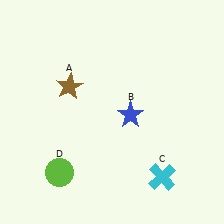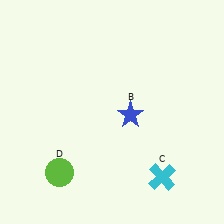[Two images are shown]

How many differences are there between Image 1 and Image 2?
There is 1 difference between the two images.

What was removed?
The brown star (A) was removed in Image 2.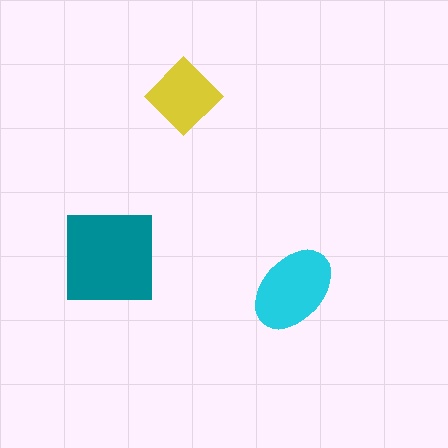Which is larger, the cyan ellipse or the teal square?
The teal square.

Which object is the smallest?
The yellow diamond.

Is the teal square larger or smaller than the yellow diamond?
Larger.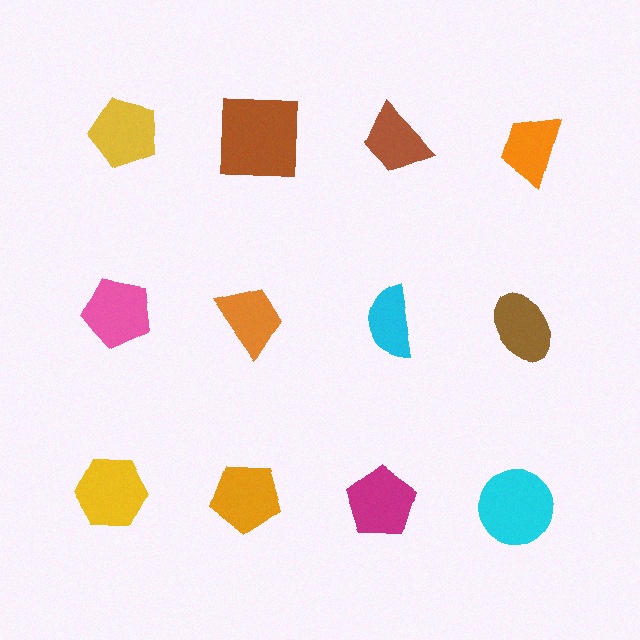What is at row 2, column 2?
An orange trapezoid.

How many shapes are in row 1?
4 shapes.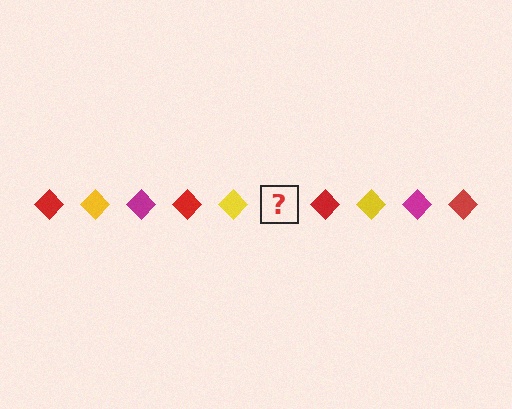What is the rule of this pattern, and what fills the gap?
The rule is that the pattern cycles through red, yellow, magenta diamonds. The gap should be filled with a magenta diamond.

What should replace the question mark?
The question mark should be replaced with a magenta diamond.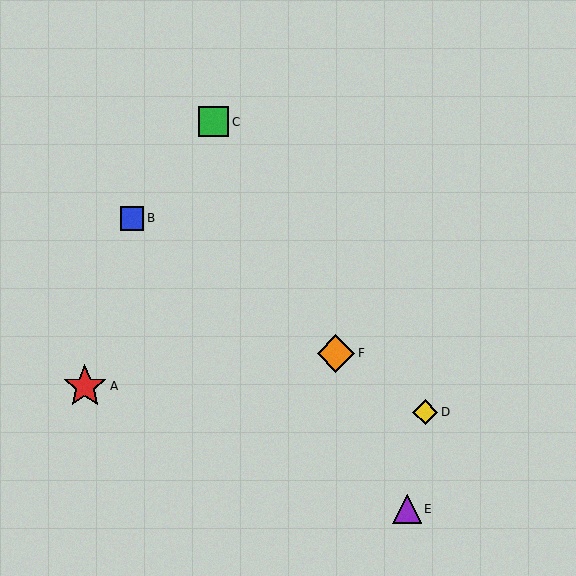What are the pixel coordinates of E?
Object E is at (407, 509).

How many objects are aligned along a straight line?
3 objects (B, D, F) are aligned along a straight line.